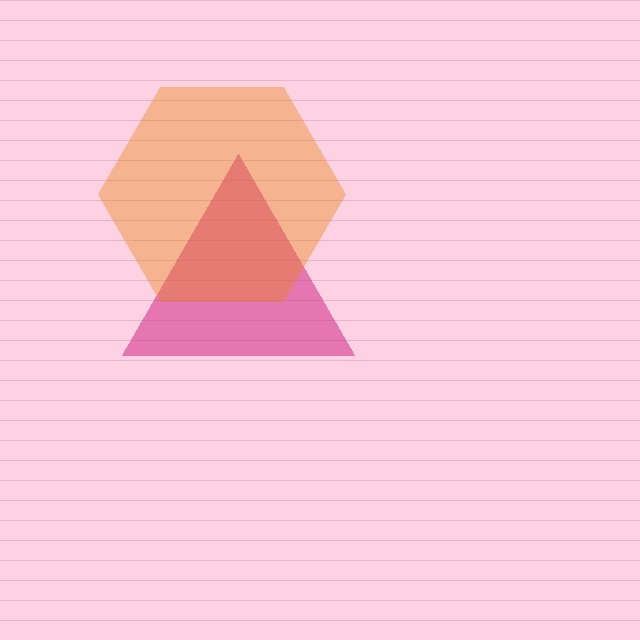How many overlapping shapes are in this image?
There are 2 overlapping shapes in the image.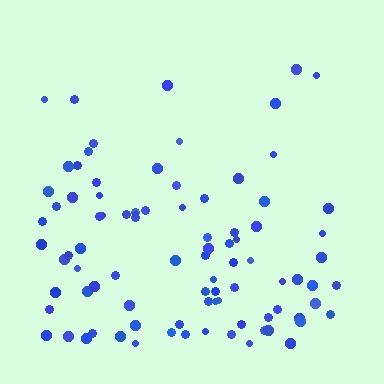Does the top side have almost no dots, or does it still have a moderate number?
Still a moderate number, just noticeably fewer than the bottom.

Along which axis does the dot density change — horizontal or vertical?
Vertical.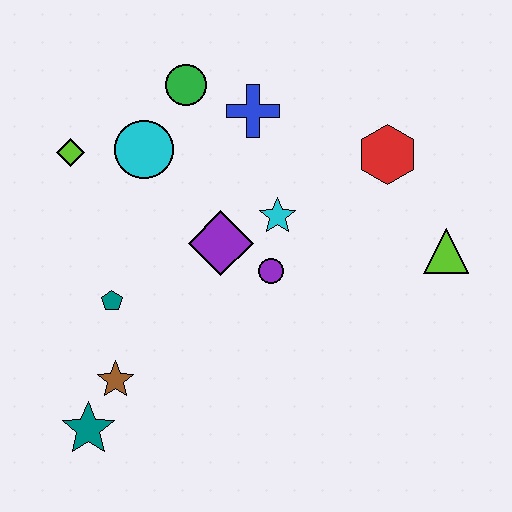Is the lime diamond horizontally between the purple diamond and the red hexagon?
No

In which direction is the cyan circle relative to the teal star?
The cyan circle is above the teal star.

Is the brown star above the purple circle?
No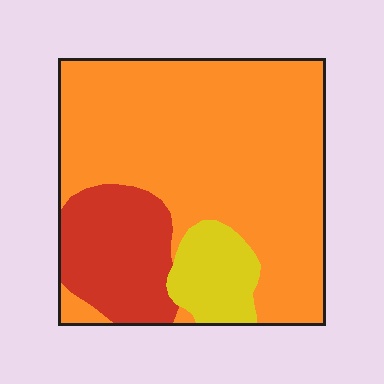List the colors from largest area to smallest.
From largest to smallest: orange, red, yellow.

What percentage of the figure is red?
Red covers roughly 20% of the figure.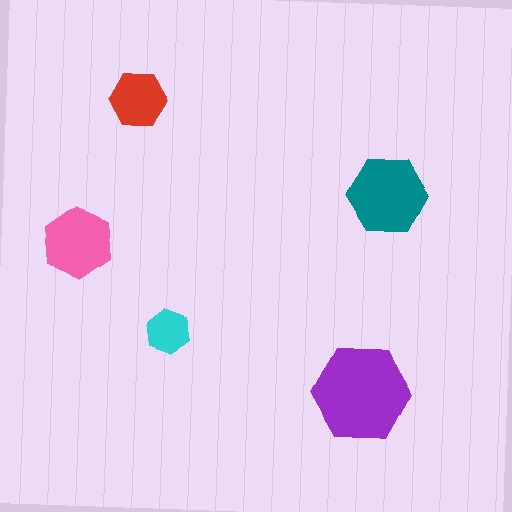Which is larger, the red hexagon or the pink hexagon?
The pink one.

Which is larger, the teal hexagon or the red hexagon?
The teal one.